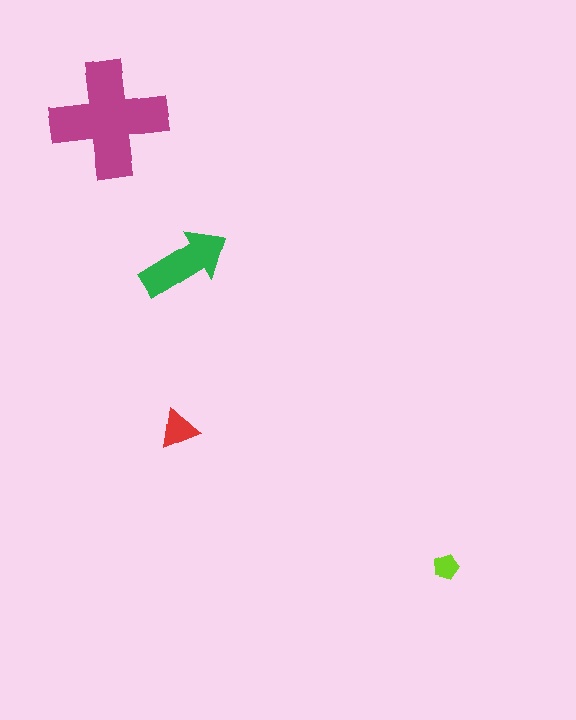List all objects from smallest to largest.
The lime pentagon, the red triangle, the green arrow, the magenta cross.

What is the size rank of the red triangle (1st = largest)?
3rd.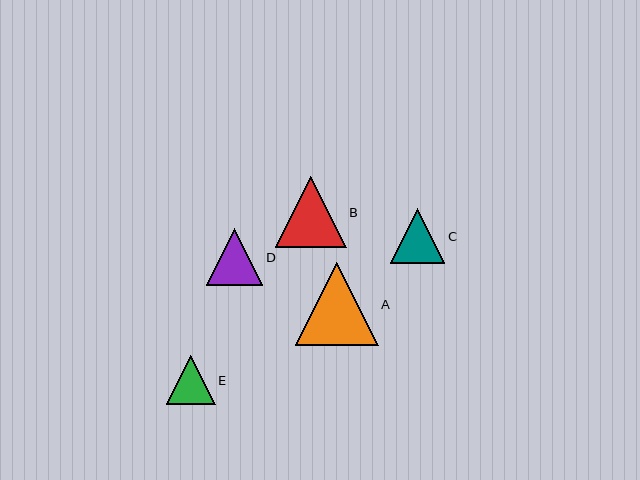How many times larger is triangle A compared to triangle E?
Triangle A is approximately 1.7 times the size of triangle E.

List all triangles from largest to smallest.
From largest to smallest: A, B, D, C, E.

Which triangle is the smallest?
Triangle E is the smallest with a size of approximately 49 pixels.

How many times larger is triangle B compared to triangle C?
Triangle B is approximately 1.3 times the size of triangle C.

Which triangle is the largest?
Triangle A is the largest with a size of approximately 83 pixels.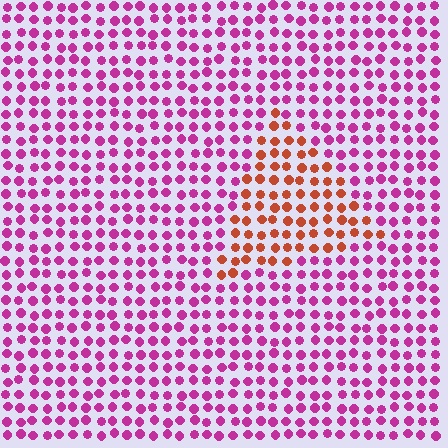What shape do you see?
I see a triangle.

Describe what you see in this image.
The image is filled with small magenta elements in a uniform arrangement. A triangle-shaped region is visible where the elements are tinted to a slightly different hue, forming a subtle color boundary.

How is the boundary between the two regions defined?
The boundary is defined purely by a slight shift in hue (about 55 degrees). Spacing, size, and orientation are identical on both sides.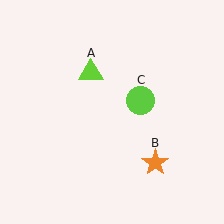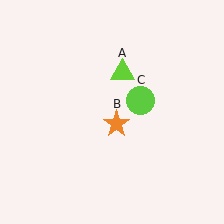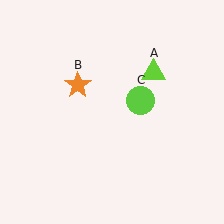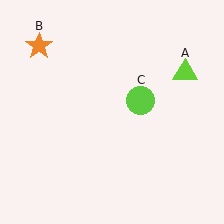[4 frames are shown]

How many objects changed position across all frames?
2 objects changed position: lime triangle (object A), orange star (object B).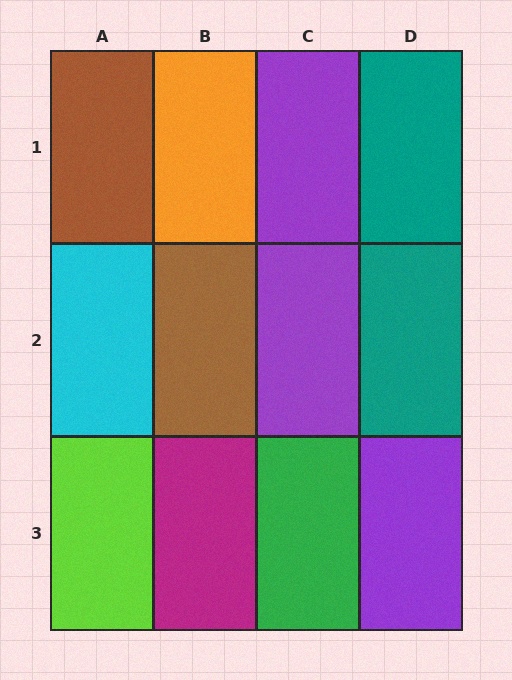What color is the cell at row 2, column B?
Brown.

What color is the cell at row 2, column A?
Cyan.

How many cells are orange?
1 cell is orange.